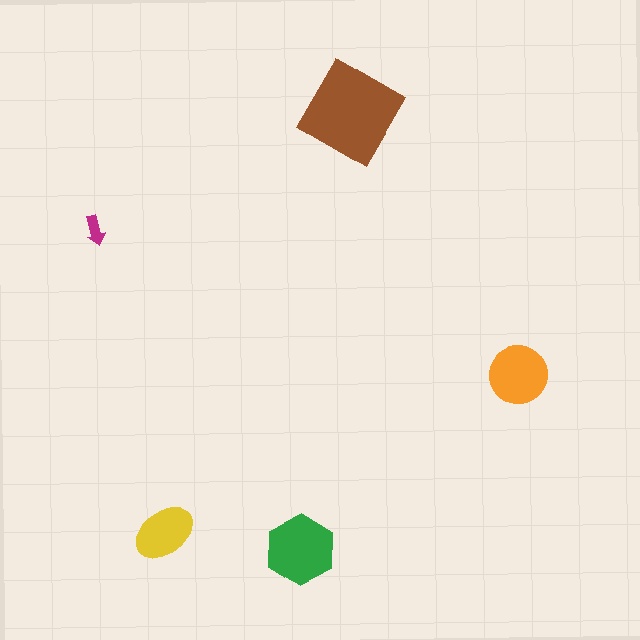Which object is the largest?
The brown diamond.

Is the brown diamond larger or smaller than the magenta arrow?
Larger.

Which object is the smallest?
The magenta arrow.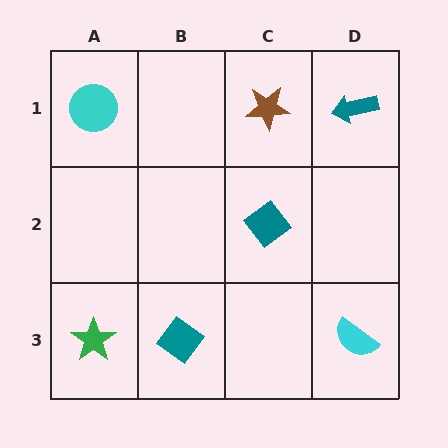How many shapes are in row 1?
3 shapes.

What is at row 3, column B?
A teal diamond.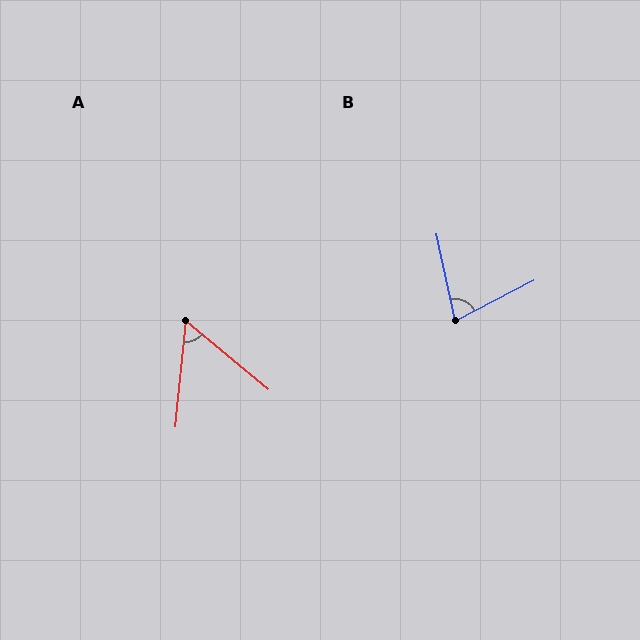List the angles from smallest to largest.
A (56°), B (74°).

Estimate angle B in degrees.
Approximately 74 degrees.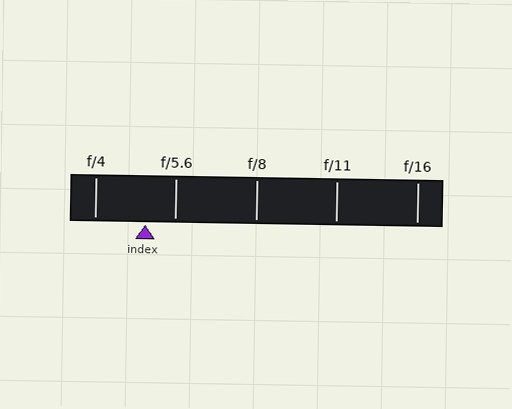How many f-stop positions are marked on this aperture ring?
There are 5 f-stop positions marked.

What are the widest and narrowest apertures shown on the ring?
The widest aperture shown is f/4 and the narrowest is f/16.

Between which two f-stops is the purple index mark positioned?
The index mark is between f/4 and f/5.6.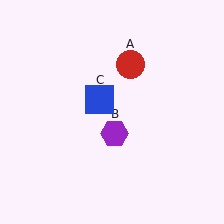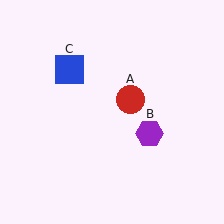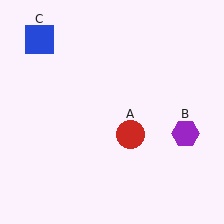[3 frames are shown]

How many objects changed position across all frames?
3 objects changed position: red circle (object A), purple hexagon (object B), blue square (object C).